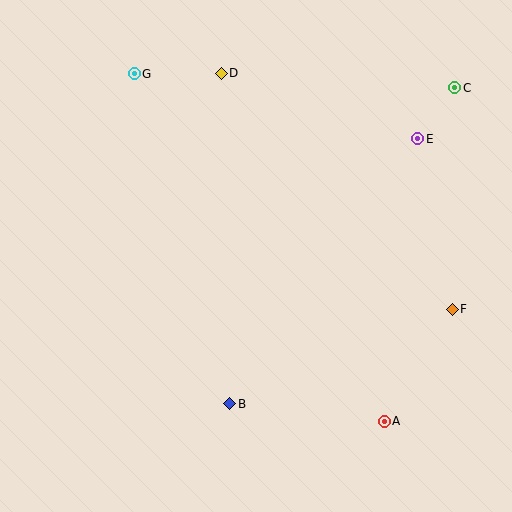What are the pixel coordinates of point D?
Point D is at (221, 73).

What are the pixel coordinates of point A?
Point A is at (384, 421).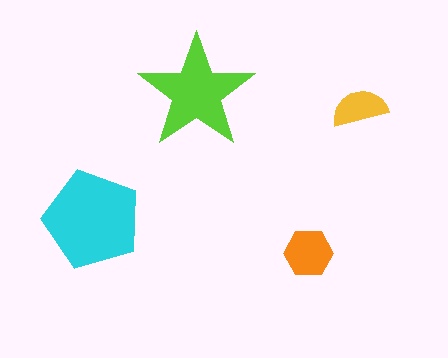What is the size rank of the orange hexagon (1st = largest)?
3rd.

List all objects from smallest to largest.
The yellow semicircle, the orange hexagon, the lime star, the cyan pentagon.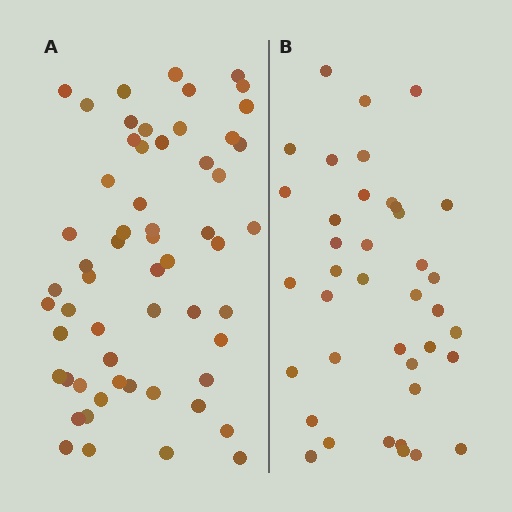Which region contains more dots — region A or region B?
Region A (the left region) has more dots.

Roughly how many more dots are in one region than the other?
Region A has approximately 20 more dots than region B.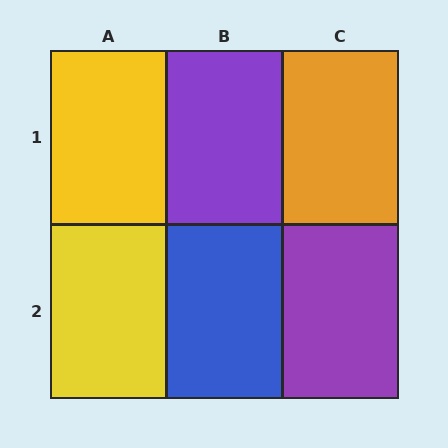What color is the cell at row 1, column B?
Purple.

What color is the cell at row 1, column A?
Yellow.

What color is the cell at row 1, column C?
Orange.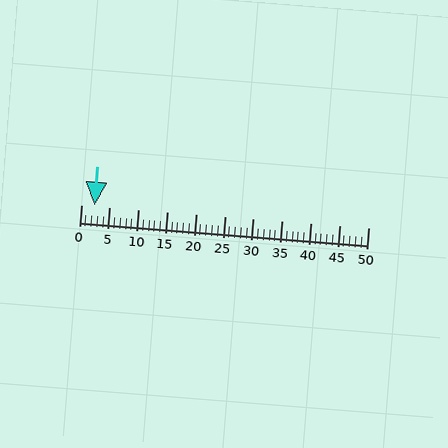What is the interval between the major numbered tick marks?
The major tick marks are spaced 5 units apart.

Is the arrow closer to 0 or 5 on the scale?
The arrow is closer to 0.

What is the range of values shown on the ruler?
The ruler shows values from 0 to 50.